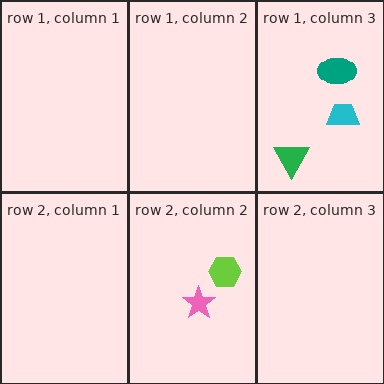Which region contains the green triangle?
The row 1, column 3 region.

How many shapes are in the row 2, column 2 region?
2.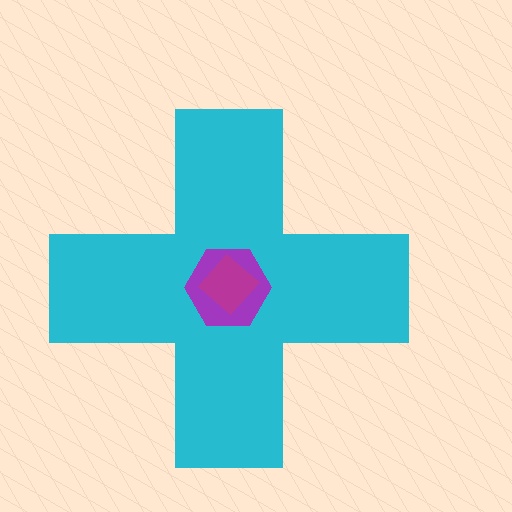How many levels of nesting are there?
3.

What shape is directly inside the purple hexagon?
The magenta diamond.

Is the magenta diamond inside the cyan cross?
Yes.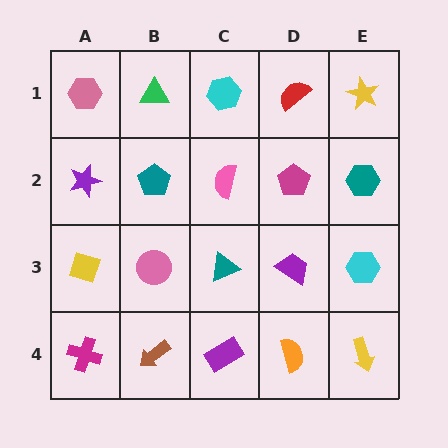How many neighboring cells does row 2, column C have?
4.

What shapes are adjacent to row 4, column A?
A yellow diamond (row 3, column A), a brown arrow (row 4, column B).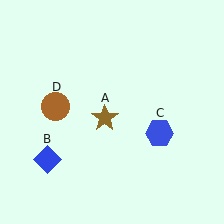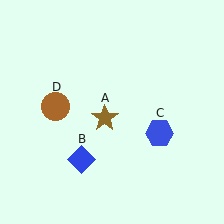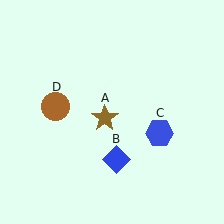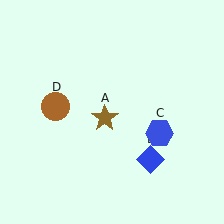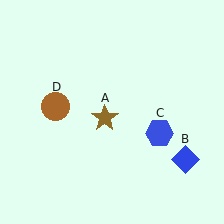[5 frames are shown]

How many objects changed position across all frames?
1 object changed position: blue diamond (object B).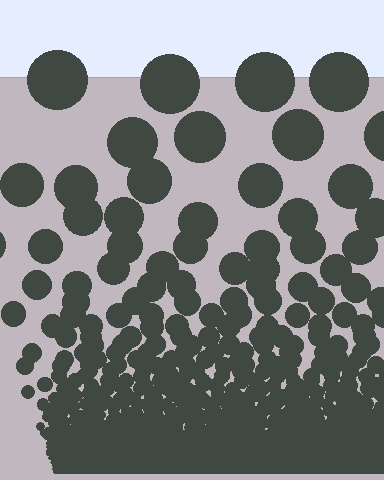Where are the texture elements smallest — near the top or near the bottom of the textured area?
Near the bottom.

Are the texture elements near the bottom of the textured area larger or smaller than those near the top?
Smaller. The gradient is inverted — elements near the bottom are smaller and denser.